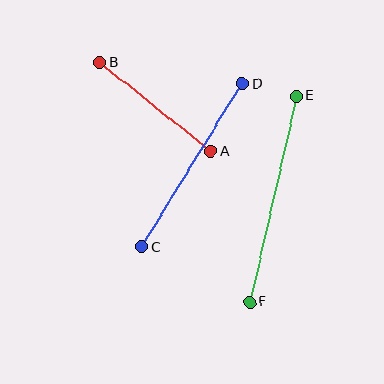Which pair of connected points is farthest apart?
Points E and F are farthest apart.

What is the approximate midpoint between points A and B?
The midpoint is at approximately (155, 107) pixels.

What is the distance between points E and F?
The distance is approximately 211 pixels.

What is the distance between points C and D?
The distance is approximately 191 pixels.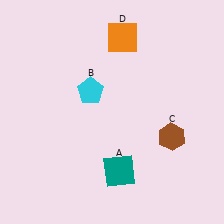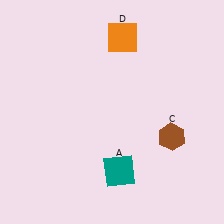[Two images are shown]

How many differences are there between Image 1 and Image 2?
There is 1 difference between the two images.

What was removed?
The cyan pentagon (B) was removed in Image 2.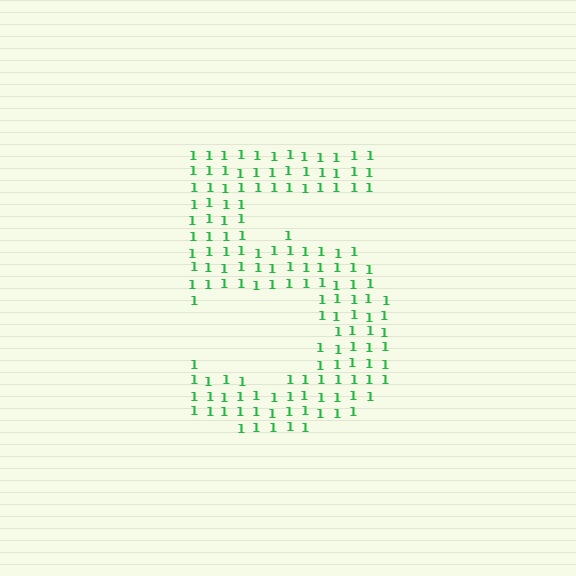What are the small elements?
The small elements are digit 1's.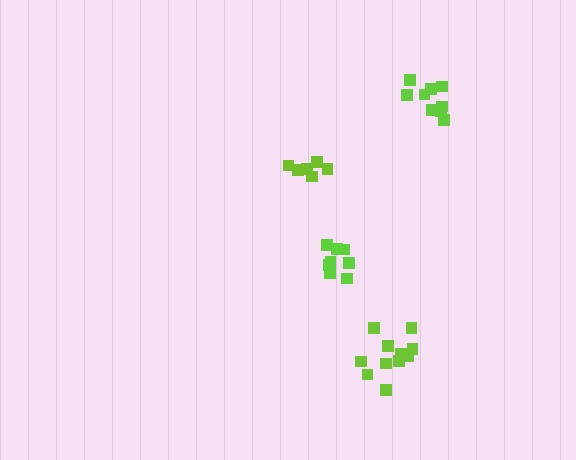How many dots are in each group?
Group 1: 11 dots, Group 2: 6 dots, Group 3: 9 dots, Group 4: 8 dots (34 total).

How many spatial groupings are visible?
There are 4 spatial groupings.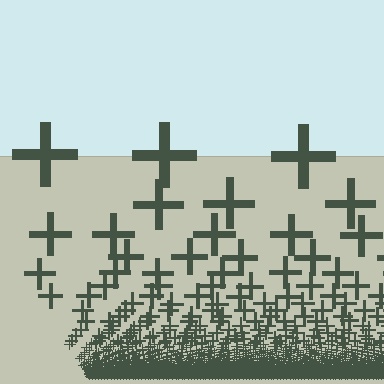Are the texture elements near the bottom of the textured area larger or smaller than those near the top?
Smaller. The gradient is inverted — elements near the bottom are smaller and denser.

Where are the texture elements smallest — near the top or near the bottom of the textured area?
Near the bottom.